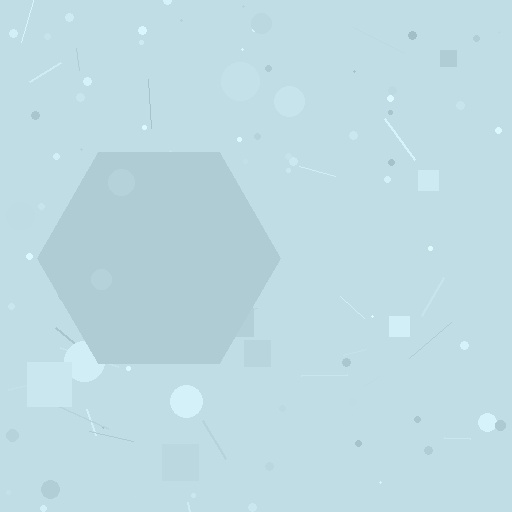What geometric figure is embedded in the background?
A hexagon is embedded in the background.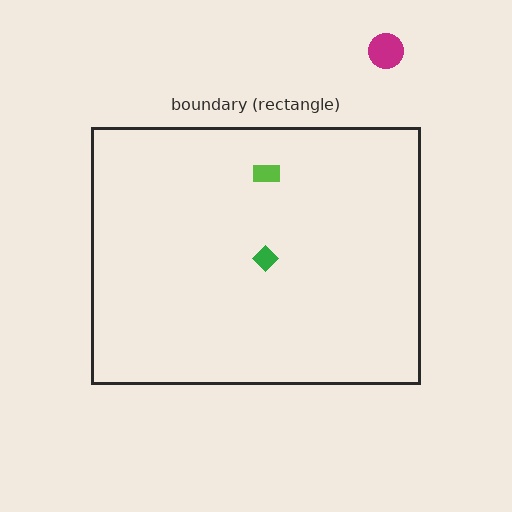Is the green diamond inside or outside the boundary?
Inside.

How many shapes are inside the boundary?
2 inside, 1 outside.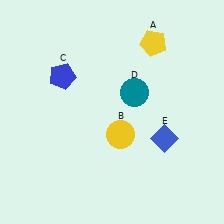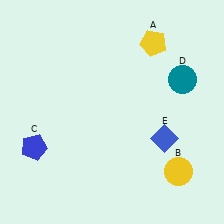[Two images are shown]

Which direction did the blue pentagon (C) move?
The blue pentagon (C) moved down.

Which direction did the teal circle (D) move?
The teal circle (D) moved right.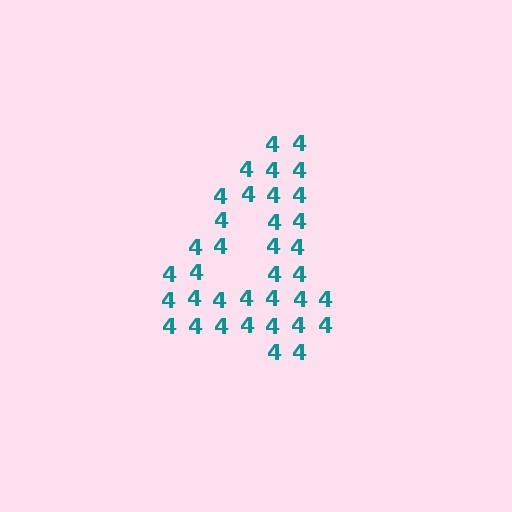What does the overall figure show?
The overall figure shows the digit 4.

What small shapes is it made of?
It is made of small digit 4's.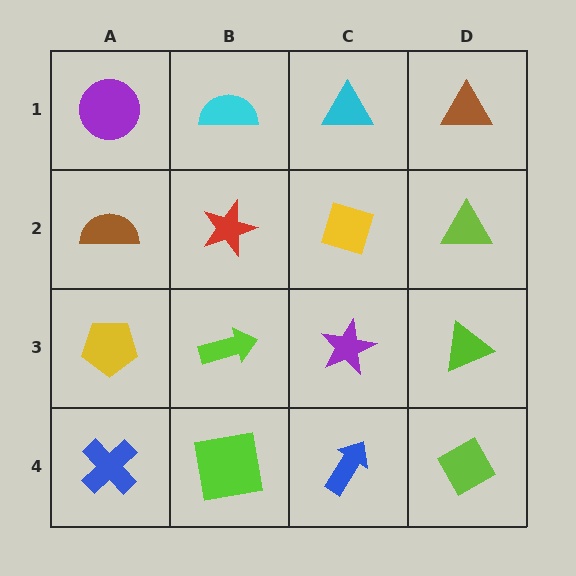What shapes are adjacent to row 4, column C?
A purple star (row 3, column C), a lime square (row 4, column B), a lime diamond (row 4, column D).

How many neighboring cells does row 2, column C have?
4.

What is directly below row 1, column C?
A yellow diamond.